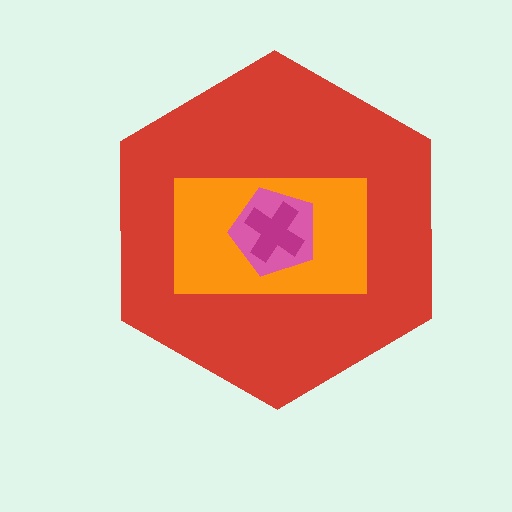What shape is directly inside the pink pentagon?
The magenta cross.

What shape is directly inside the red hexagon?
The orange rectangle.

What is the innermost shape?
The magenta cross.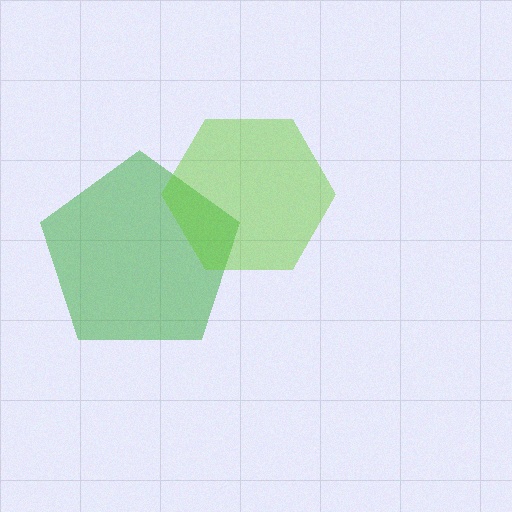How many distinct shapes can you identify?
There are 2 distinct shapes: a green pentagon, a lime hexagon.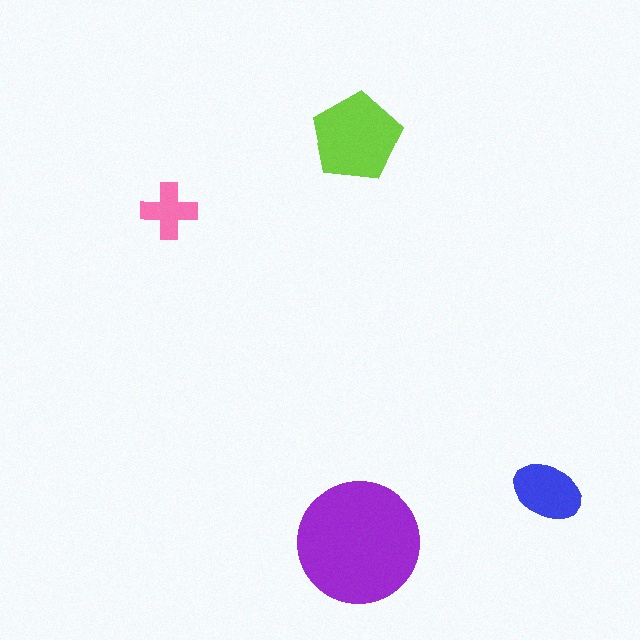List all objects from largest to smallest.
The purple circle, the lime pentagon, the blue ellipse, the pink cross.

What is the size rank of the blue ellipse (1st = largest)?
3rd.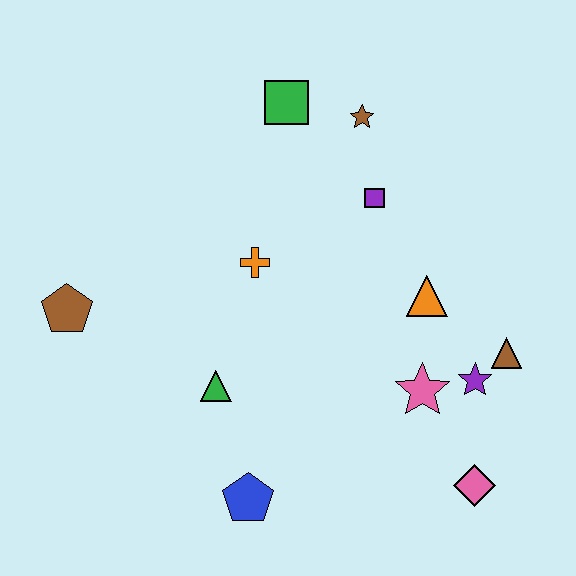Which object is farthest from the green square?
The pink diamond is farthest from the green square.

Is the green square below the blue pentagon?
No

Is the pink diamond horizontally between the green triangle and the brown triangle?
Yes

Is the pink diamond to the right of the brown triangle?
No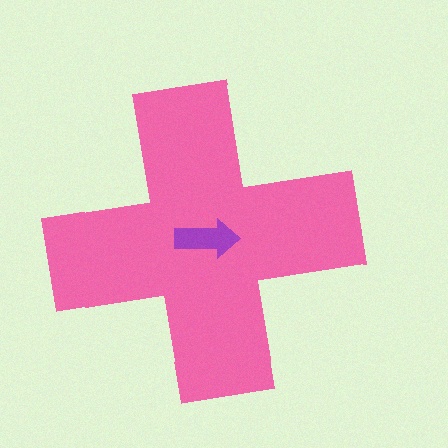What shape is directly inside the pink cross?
The purple arrow.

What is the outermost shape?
The pink cross.